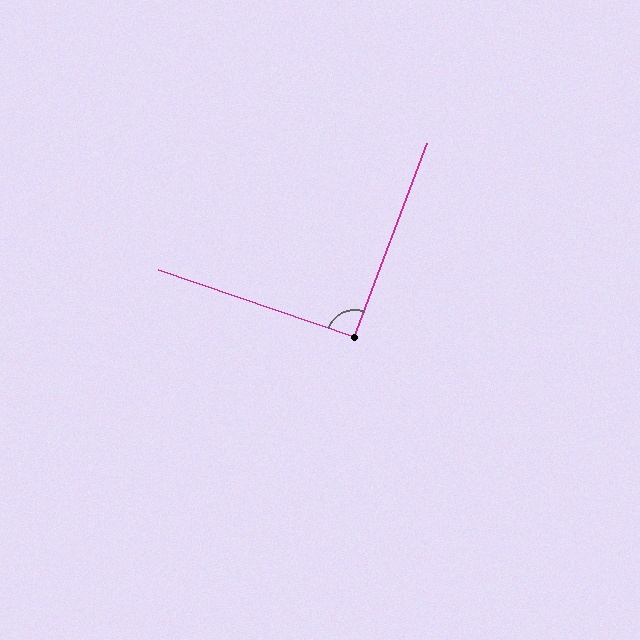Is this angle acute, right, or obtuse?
It is approximately a right angle.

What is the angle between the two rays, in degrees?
Approximately 91 degrees.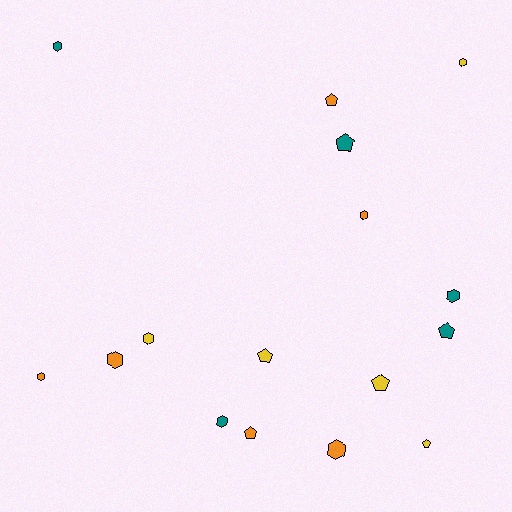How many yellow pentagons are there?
There are 3 yellow pentagons.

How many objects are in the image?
There are 16 objects.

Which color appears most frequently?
Orange, with 6 objects.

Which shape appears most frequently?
Hexagon, with 9 objects.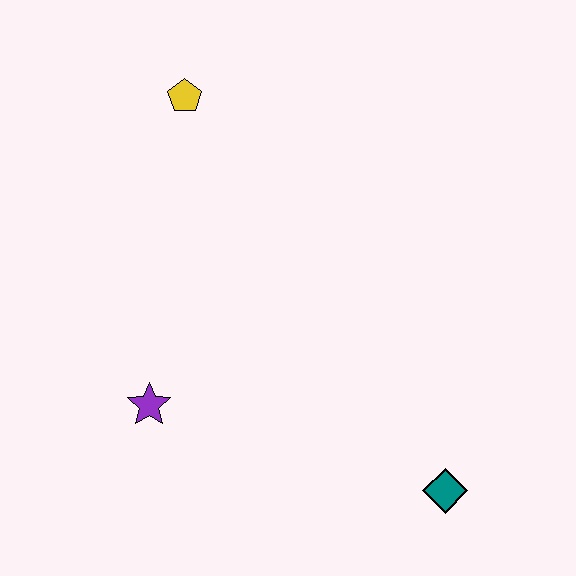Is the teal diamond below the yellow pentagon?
Yes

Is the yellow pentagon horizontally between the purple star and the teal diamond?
Yes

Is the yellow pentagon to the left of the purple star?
No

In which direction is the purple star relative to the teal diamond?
The purple star is to the left of the teal diamond.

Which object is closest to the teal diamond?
The purple star is closest to the teal diamond.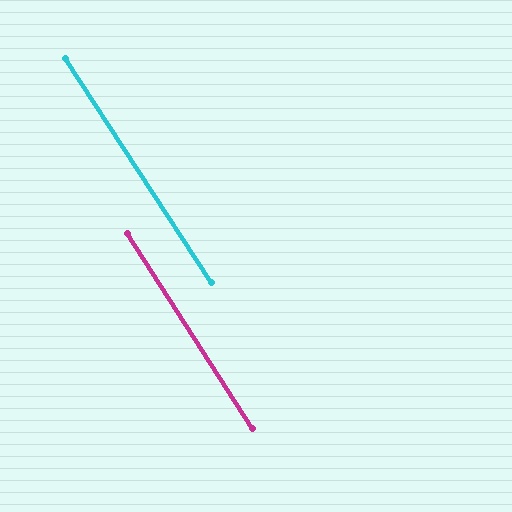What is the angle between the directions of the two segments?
Approximately 0 degrees.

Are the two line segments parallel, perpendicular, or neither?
Parallel — their directions differ by only 0.4°.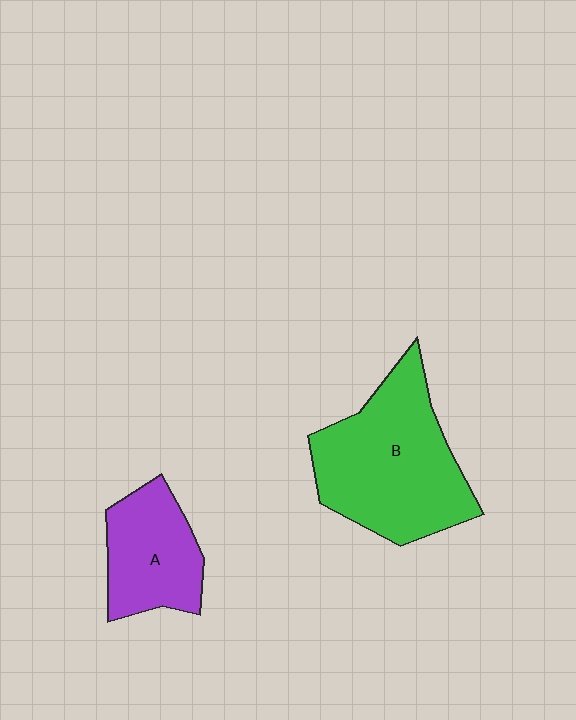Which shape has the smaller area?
Shape A (purple).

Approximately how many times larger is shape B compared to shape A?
Approximately 1.8 times.